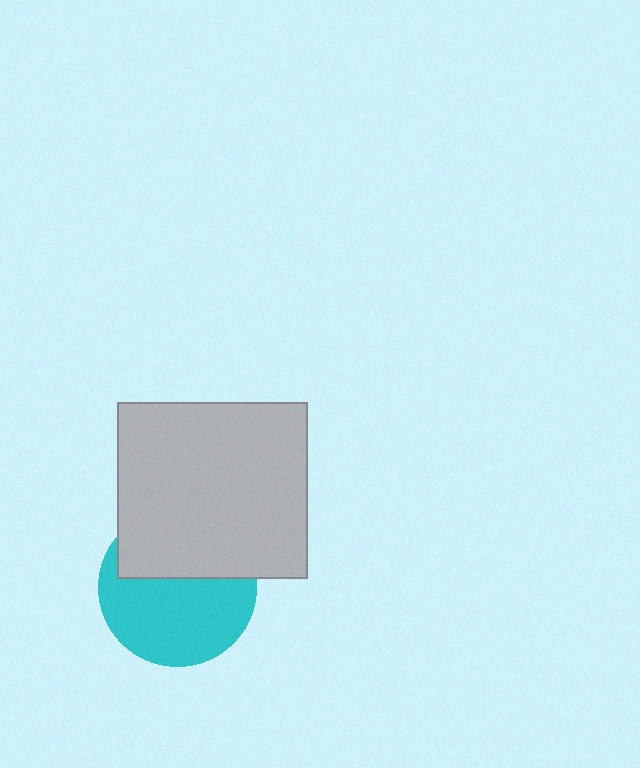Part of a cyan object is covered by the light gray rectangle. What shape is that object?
It is a circle.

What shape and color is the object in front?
The object in front is a light gray rectangle.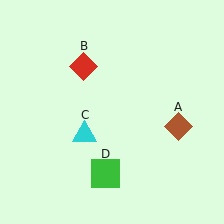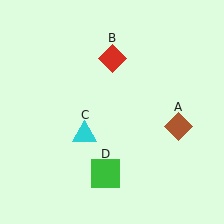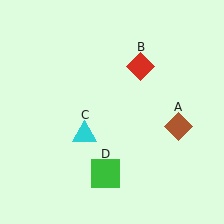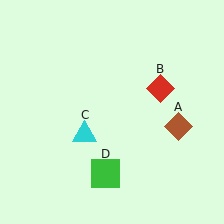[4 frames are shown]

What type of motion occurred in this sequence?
The red diamond (object B) rotated clockwise around the center of the scene.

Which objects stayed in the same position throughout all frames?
Brown diamond (object A) and cyan triangle (object C) and green square (object D) remained stationary.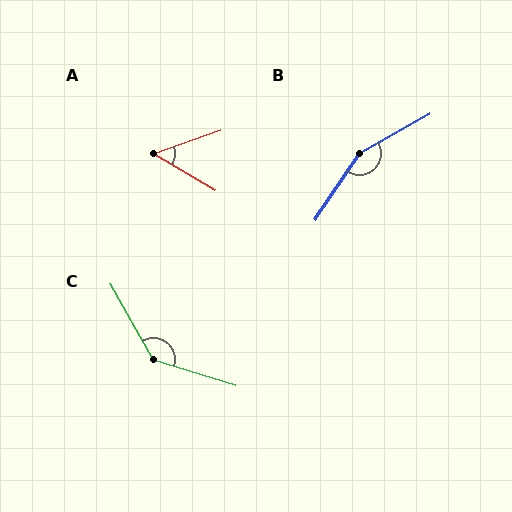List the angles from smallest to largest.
A (50°), C (137°), B (153°).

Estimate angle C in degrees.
Approximately 137 degrees.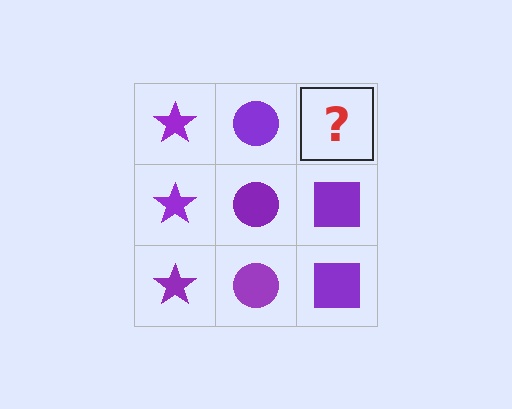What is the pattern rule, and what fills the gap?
The rule is that each column has a consistent shape. The gap should be filled with a purple square.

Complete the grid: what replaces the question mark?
The question mark should be replaced with a purple square.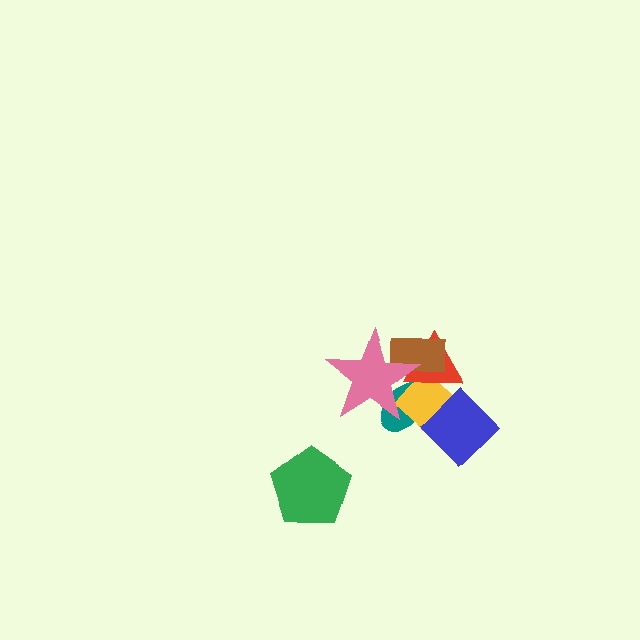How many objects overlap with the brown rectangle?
3 objects overlap with the brown rectangle.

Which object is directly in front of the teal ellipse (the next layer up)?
The yellow diamond is directly in front of the teal ellipse.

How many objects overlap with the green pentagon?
0 objects overlap with the green pentagon.